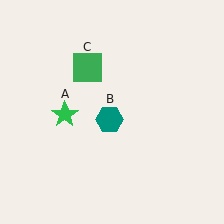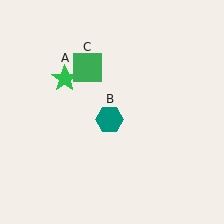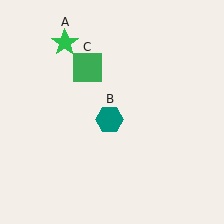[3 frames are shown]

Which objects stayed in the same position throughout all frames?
Teal hexagon (object B) and green square (object C) remained stationary.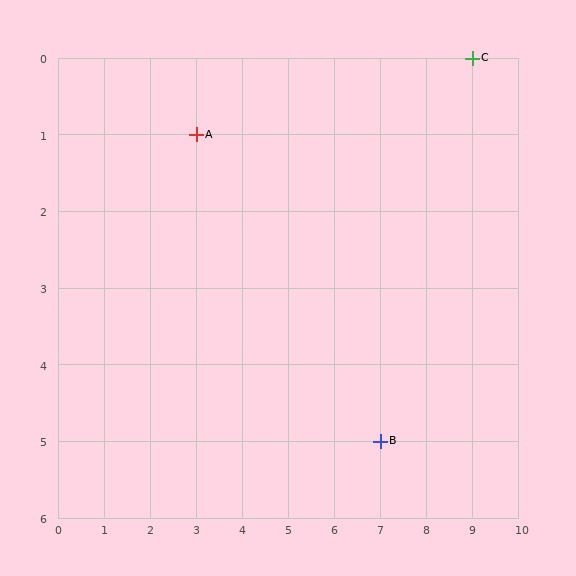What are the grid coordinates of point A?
Point A is at grid coordinates (3, 1).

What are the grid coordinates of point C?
Point C is at grid coordinates (9, 0).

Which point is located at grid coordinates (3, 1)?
Point A is at (3, 1).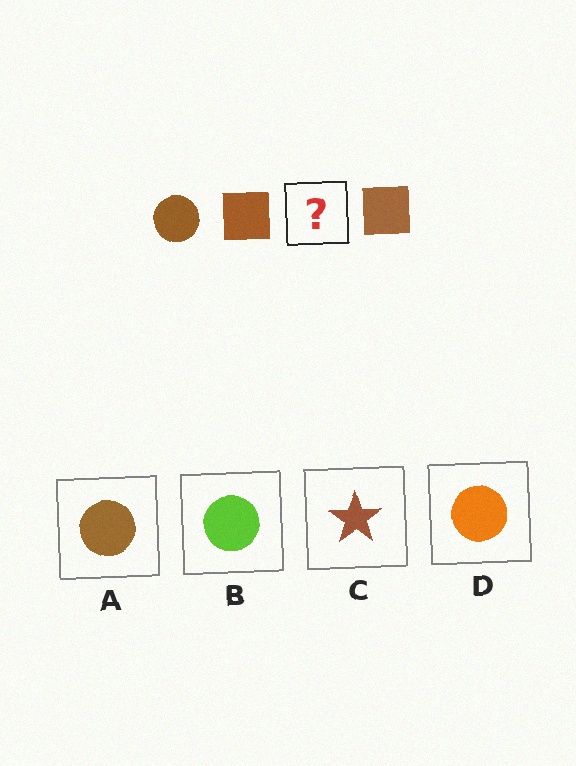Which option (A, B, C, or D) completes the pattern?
A.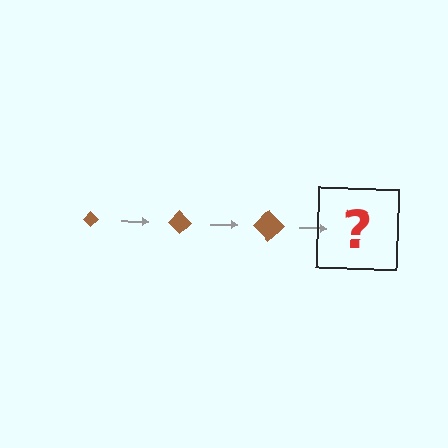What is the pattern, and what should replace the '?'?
The pattern is that the diamond gets progressively larger each step. The '?' should be a brown diamond, larger than the previous one.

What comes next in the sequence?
The next element should be a brown diamond, larger than the previous one.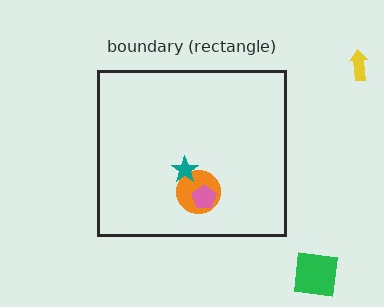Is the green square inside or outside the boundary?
Outside.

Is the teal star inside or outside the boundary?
Inside.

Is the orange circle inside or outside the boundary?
Inside.